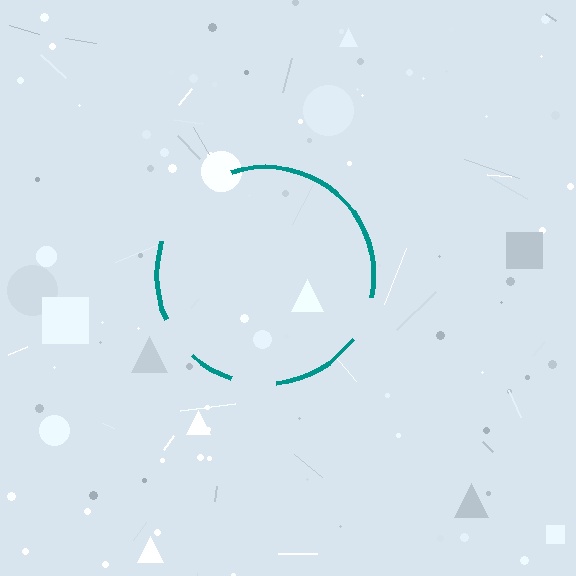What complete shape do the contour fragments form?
The contour fragments form a circle.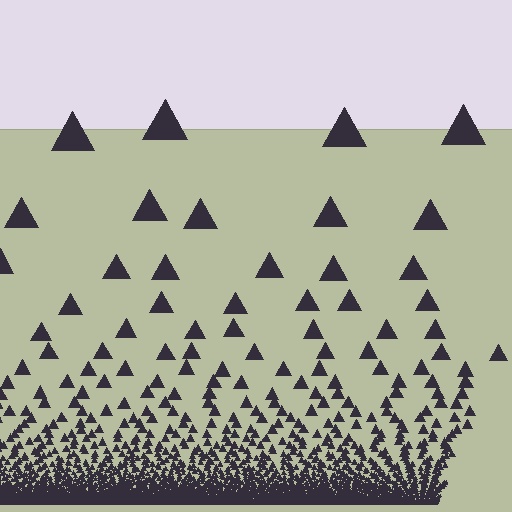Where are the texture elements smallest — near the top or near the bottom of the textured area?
Near the bottom.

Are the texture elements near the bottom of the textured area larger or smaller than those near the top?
Smaller. The gradient is inverted — elements near the bottom are smaller and denser.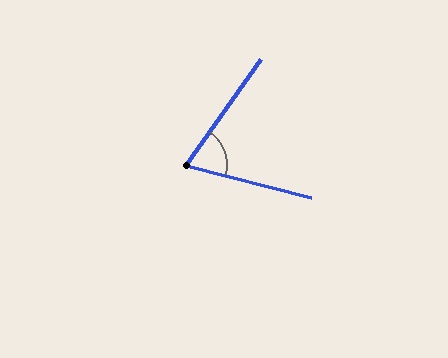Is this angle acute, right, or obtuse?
It is acute.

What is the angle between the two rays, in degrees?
Approximately 69 degrees.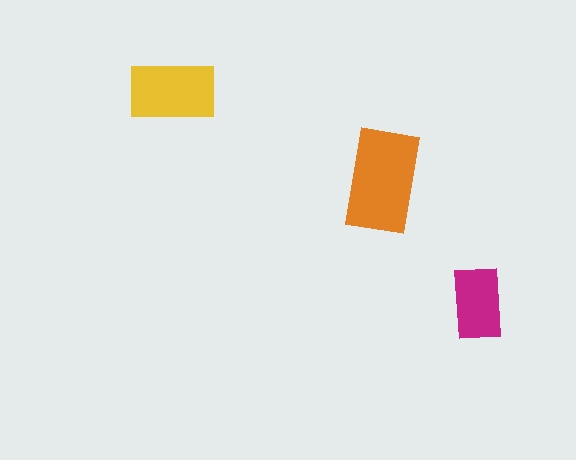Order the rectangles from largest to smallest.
the orange one, the yellow one, the magenta one.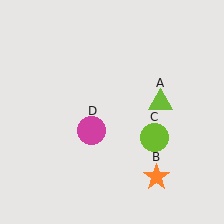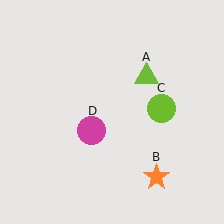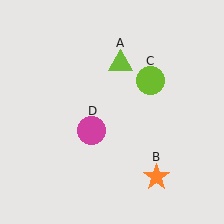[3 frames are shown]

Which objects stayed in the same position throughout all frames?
Orange star (object B) and magenta circle (object D) remained stationary.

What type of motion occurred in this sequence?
The lime triangle (object A), lime circle (object C) rotated counterclockwise around the center of the scene.